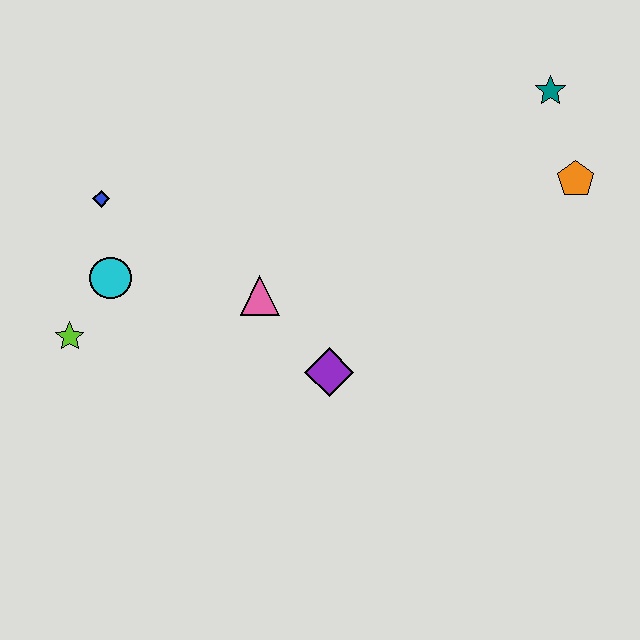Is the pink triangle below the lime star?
No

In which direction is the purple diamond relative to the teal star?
The purple diamond is below the teal star.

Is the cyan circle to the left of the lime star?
No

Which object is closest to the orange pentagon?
The teal star is closest to the orange pentagon.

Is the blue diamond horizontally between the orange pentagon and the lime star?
Yes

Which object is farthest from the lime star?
The teal star is farthest from the lime star.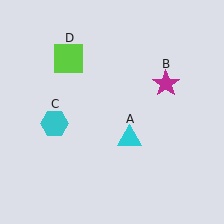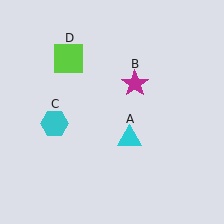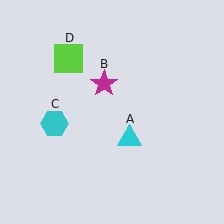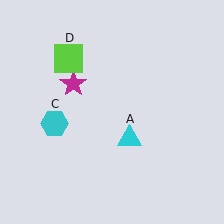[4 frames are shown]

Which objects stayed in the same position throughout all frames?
Cyan triangle (object A) and cyan hexagon (object C) and lime square (object D) remained stationary.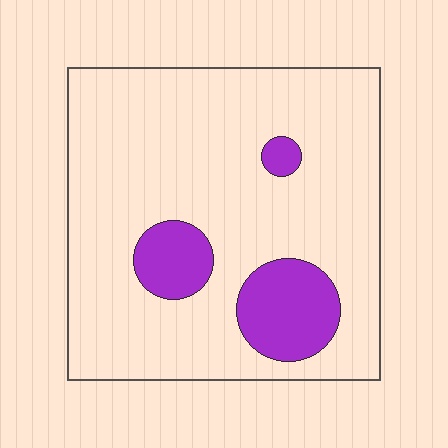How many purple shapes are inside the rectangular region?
3.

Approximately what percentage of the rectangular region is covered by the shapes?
Approximately 15%.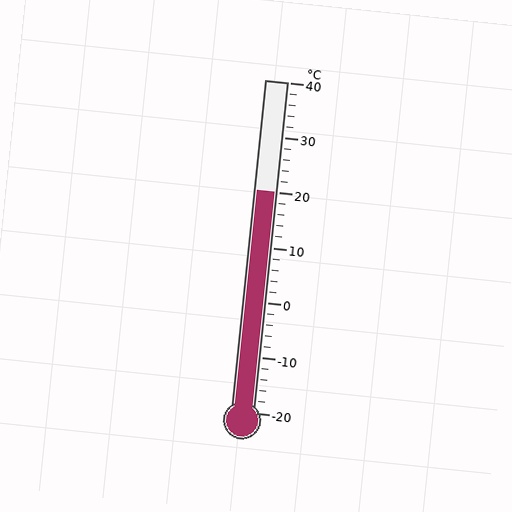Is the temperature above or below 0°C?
The temperature is above 0°C.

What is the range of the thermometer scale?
The thermometer scale ranges from -20°C to 40°C.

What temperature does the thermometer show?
The thermometer shows approximately 20°C.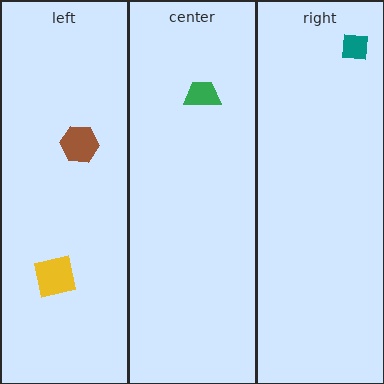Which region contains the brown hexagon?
The left region.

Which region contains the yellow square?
The left region.